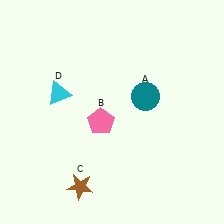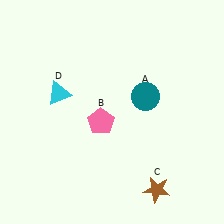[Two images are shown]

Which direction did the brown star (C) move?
The brown star (C) moved right.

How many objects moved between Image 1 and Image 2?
1 object moved between the two images.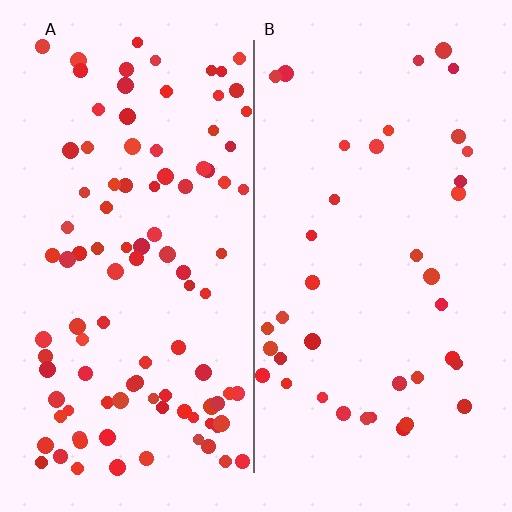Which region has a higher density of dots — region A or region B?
A (the left).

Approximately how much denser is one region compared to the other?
Approximately 2.6× — region A over region B.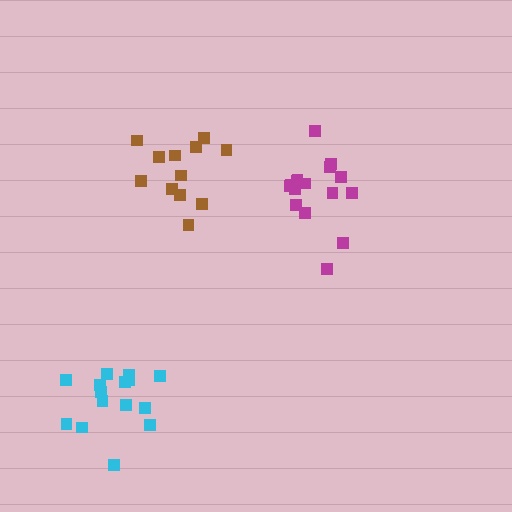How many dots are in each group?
Group 1: 12 dots, Group 2: 16 dots, Group 3: 15 dots (43 total).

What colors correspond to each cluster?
The clusters are colored: brown, magenta, cyan.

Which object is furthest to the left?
The cyan cluster is leftmost.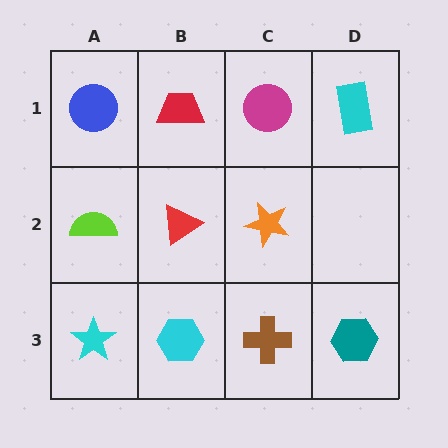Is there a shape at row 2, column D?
No, that cell is empty.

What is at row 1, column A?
A blue circle.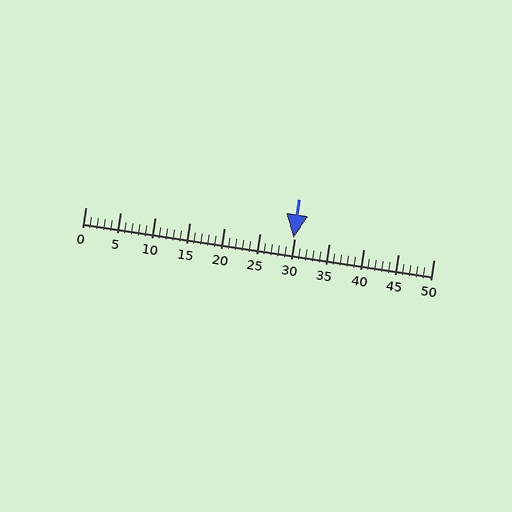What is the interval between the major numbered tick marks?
The major tick marks are spaced 5 units apart.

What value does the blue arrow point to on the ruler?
The blue arrow points to approximately 30.